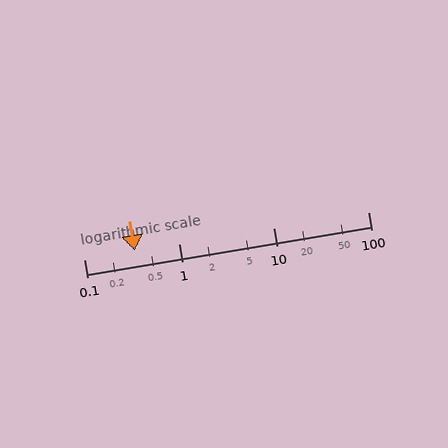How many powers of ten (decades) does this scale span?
The scale spans 3 decades, from 0.1 to 100.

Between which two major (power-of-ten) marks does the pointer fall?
The pointer is between 0.1 and 1.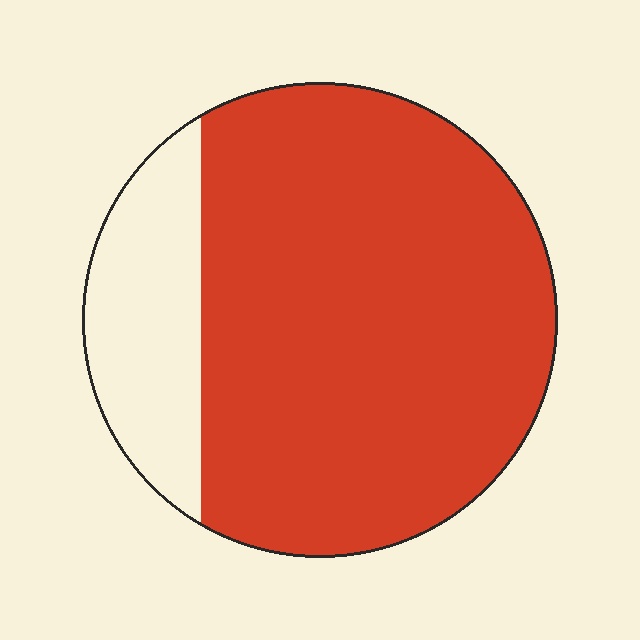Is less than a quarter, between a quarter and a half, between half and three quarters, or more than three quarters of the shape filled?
More than three quarters.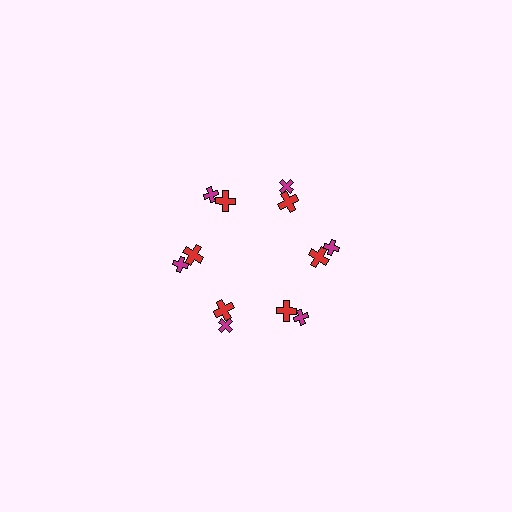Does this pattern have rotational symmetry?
Yes, this pattern has 6-fold rotational symmetry. It looks the same after rotating 60 degrees around the center.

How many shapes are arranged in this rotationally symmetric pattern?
There are 12 shapes, arranged in 6 groups of 2.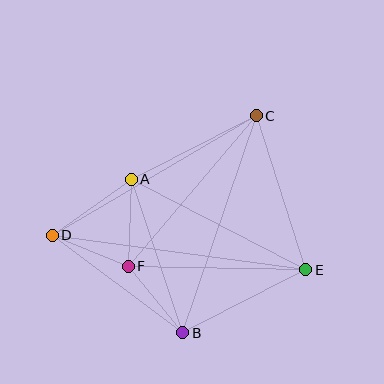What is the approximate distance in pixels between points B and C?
The distance between B and C is approximately 229 pixels.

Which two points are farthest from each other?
Points D and E are farthest from each other.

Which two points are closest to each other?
Points D and F are closest to each other.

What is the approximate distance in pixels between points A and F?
The distance between A and F is approximately 87 pixels.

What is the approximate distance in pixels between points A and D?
The distance between A and D is approximately 97 pixels.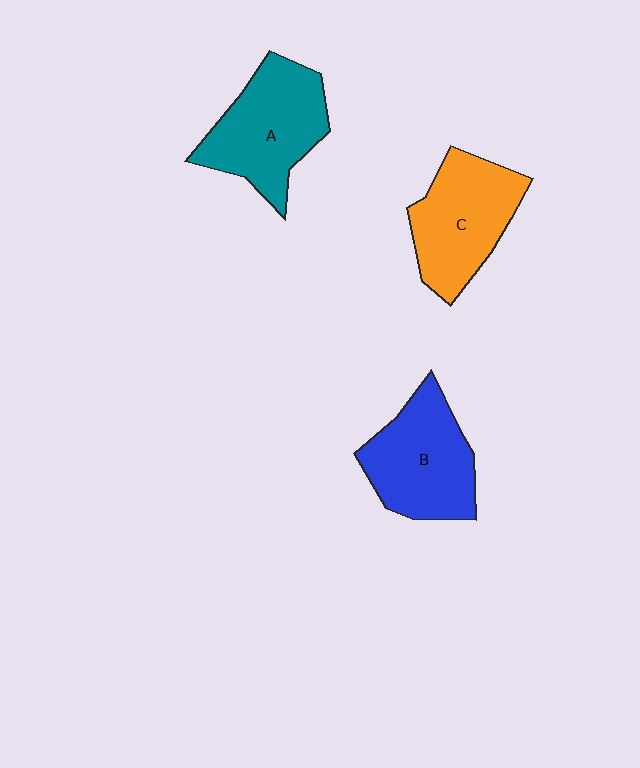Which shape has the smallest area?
Shape C (orange).